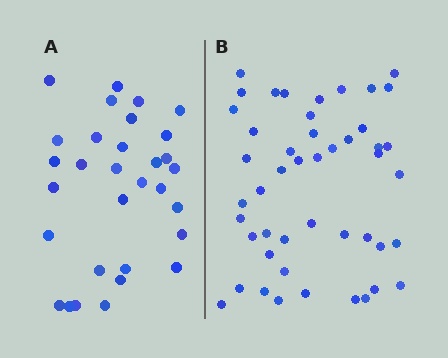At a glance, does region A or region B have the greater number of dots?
Region B (the right region) has more dots.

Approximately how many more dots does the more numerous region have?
Region B has approximately 15 more dots than region A.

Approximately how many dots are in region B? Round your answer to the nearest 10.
About 50 dots. (The exact count is 47, which rounds to 50.)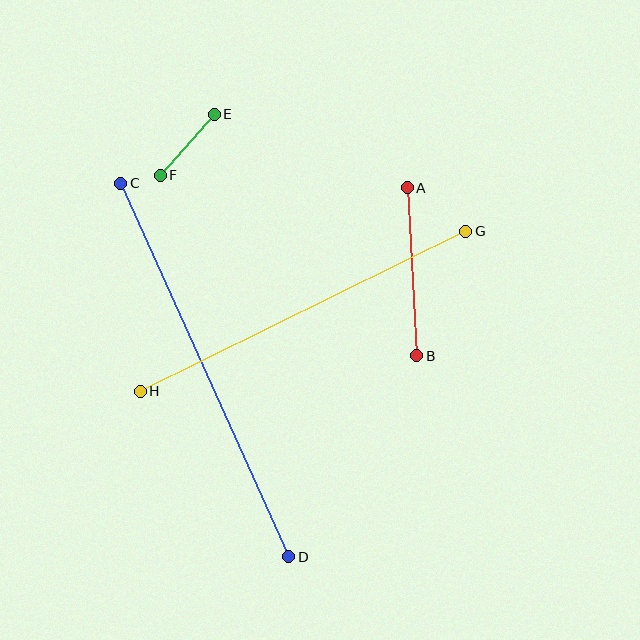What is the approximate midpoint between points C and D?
The midpoint is at approximately (205, 370) pixels.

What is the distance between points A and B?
The distance is approximately 168 pixels.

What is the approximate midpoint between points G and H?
The midpoint is at approximately (303, 311) pixels.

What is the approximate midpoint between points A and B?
The midpoint is at approximately (412, 272) pixels.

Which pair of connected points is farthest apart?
Points C and D are farthest apart.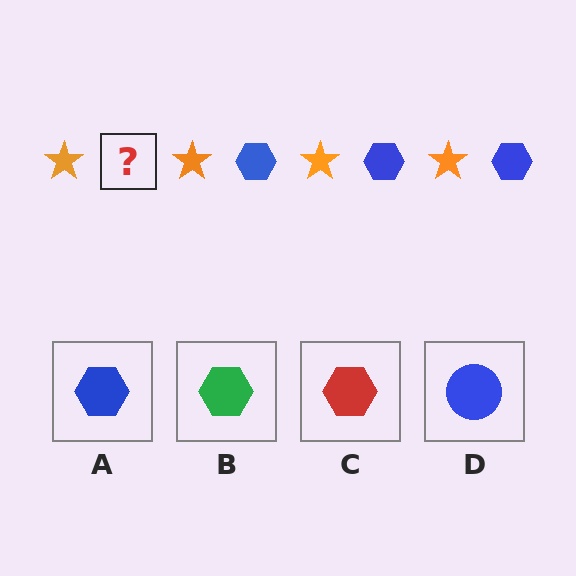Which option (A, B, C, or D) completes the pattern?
A.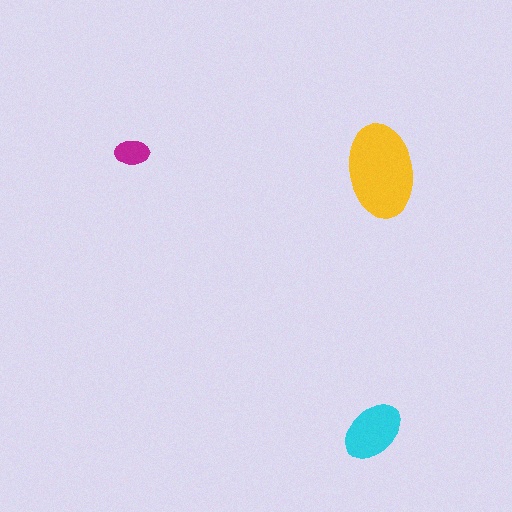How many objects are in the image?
There are 3 objects in the image.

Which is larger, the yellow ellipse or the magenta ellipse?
The yellow one.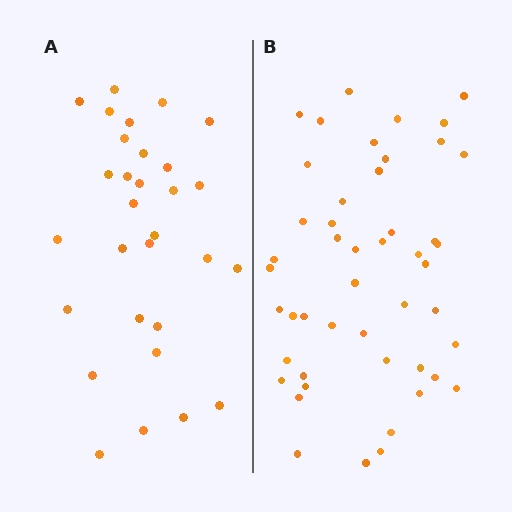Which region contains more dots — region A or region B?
Region B (the right region) has more dots.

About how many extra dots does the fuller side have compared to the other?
Region B has approximately 20 more dots than region A.